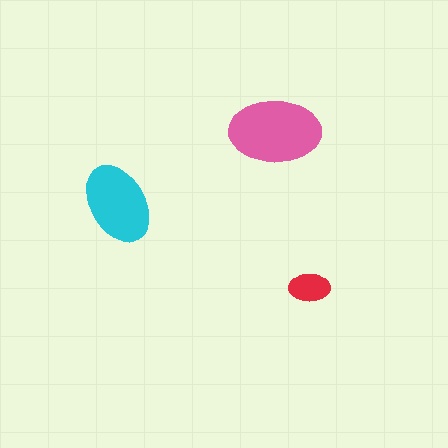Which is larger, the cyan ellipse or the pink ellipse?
The pink one.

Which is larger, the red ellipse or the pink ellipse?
The pink one.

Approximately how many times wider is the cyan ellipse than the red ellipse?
About 2 times wider.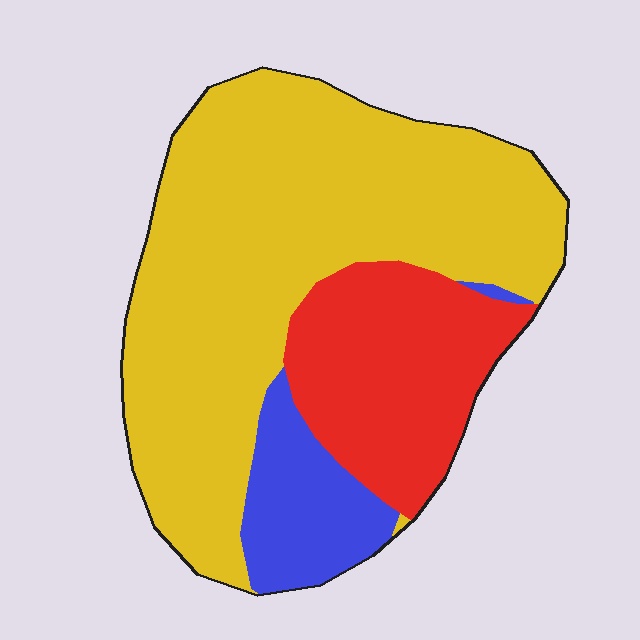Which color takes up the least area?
Blue, at roughly 10%.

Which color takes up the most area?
Yellow, at roughly 65%.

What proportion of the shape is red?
Red takes up between a sixth and a third of the shape.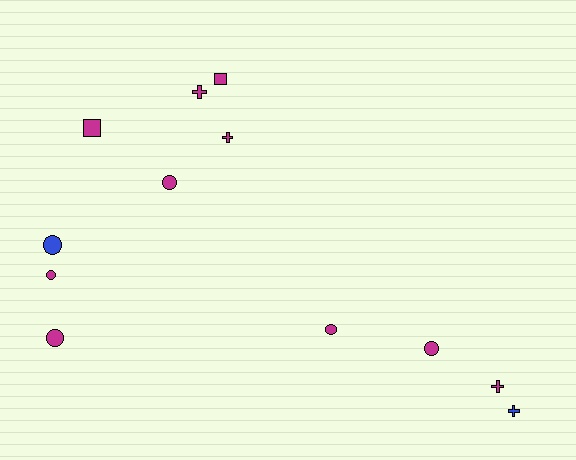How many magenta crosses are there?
There are 3 magenta crosses.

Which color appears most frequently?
Magenta, with 10 objects.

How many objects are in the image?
There are 12 objects.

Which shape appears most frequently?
Circle, with 6 objects.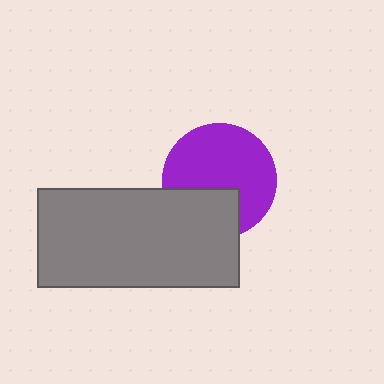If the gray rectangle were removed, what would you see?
You would see the complete purple circle.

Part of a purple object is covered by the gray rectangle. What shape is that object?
It is a circle.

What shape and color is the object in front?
The object in front is a gray rectangle.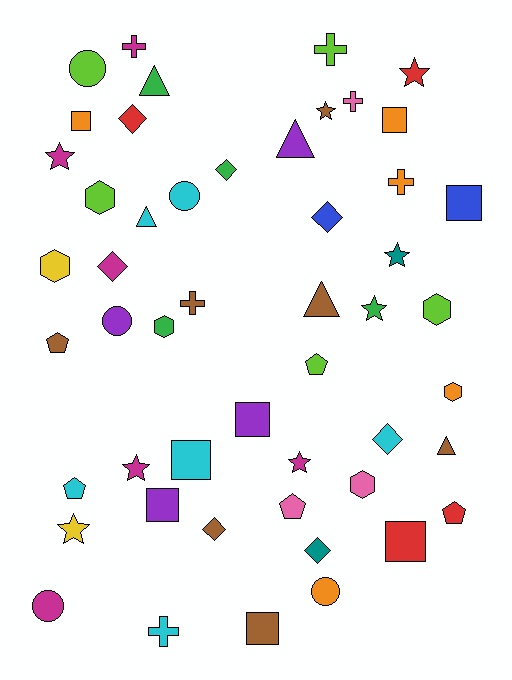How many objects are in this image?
There are 50 objects.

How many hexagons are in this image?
There are 6 hexagons.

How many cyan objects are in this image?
There are 6 cyan objects.